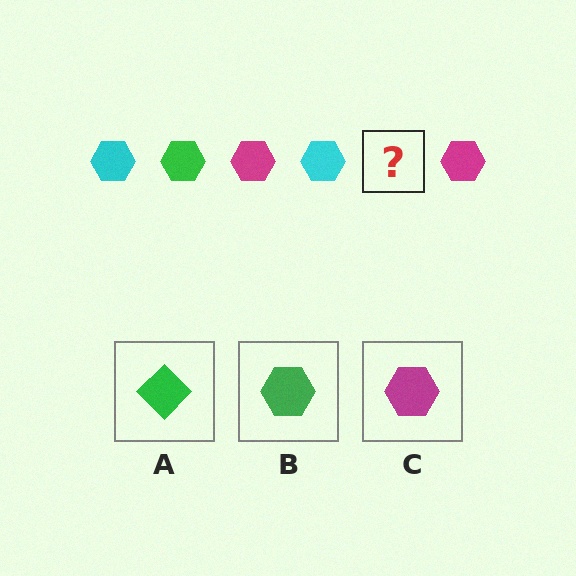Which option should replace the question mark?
Option B.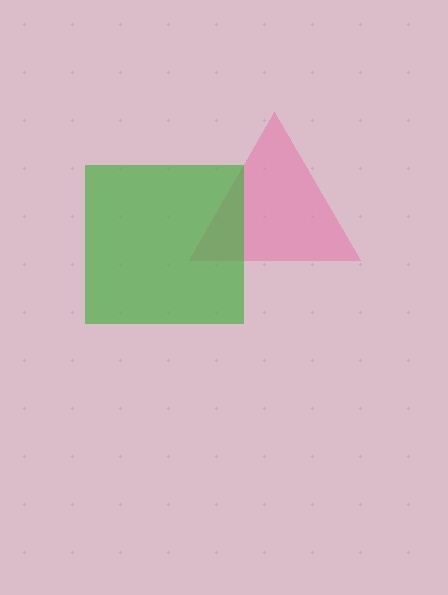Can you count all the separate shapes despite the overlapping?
Yes, there are 2 separate shapes.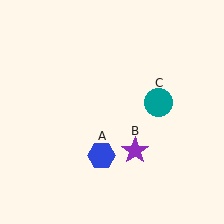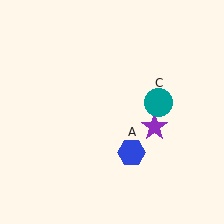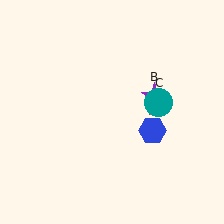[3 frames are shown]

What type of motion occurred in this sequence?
The blue hexagon (object A), purple star (object B) rotated counterclockwise around the center of the scene.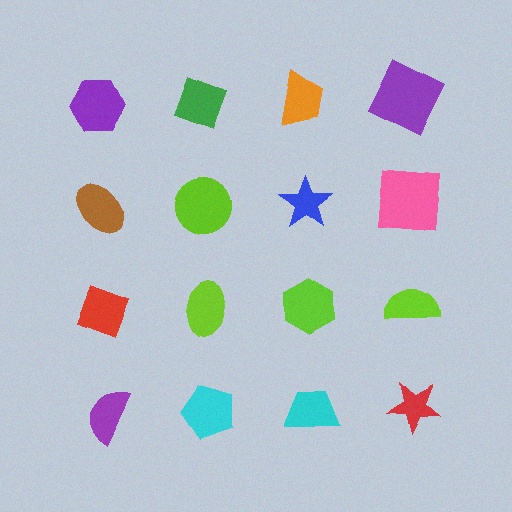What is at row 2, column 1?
A brown ellipse.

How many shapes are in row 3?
4 shapes.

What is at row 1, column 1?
A purple hexagon.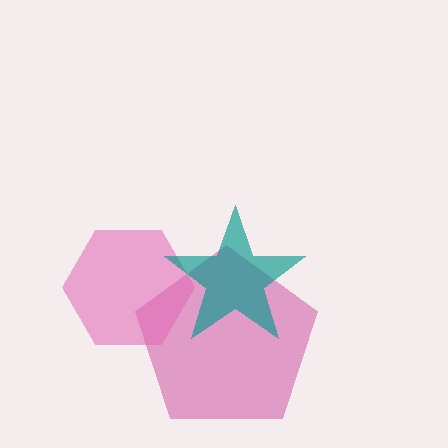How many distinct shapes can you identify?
There are 3 distinct shapes: a magenta pentagon, a pink hexagon, a teal star.